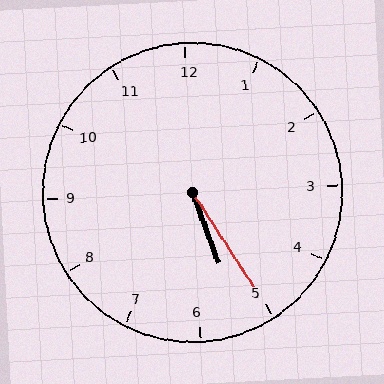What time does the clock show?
5:25.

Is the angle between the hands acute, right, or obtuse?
It is acute.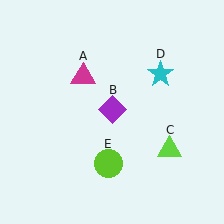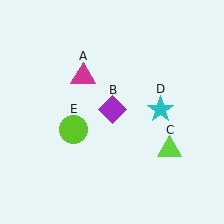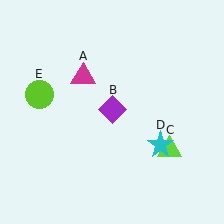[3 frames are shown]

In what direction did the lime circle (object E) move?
The lime circle (object E) moved up and to the left.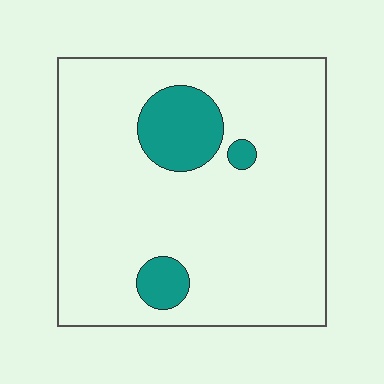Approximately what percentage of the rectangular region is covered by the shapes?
Approximately 10%.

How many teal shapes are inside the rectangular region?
3.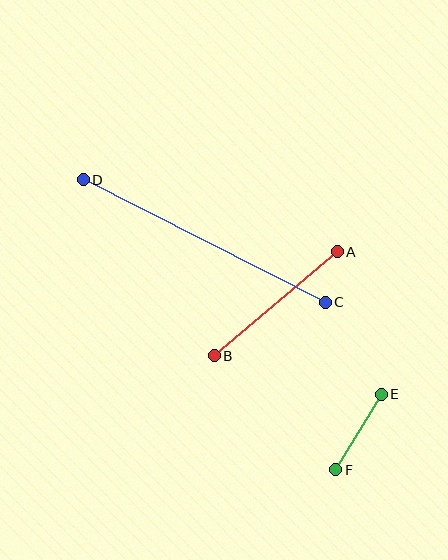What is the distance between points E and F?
The distance is approximately 88 pixels.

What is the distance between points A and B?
The distance is approximately 161 pixels.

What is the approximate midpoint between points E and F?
The midpoint is at approximately (358, 432) pixels.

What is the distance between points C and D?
The distance is approximately 272 pixels.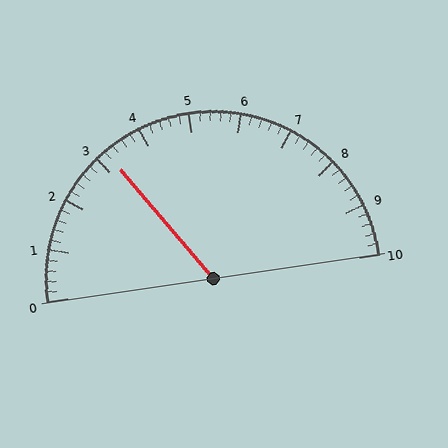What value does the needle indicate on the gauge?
The needle indicates approximately 3.2.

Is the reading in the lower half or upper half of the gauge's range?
The reading is in the lower half of the range (0 to 10).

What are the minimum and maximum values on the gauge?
The gauge ranges from 0 to 10.